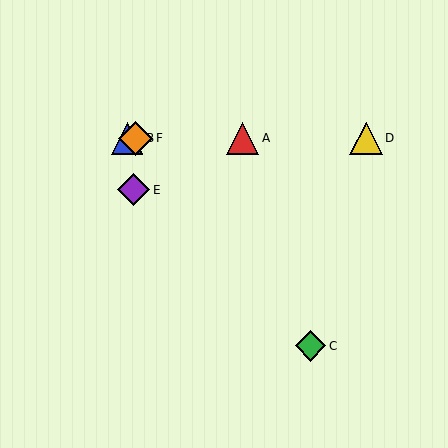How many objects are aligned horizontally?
4 objects (A, B, D, F) are aligned horizontally.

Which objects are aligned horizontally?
Objects A, B, D, F are aligned horizontally.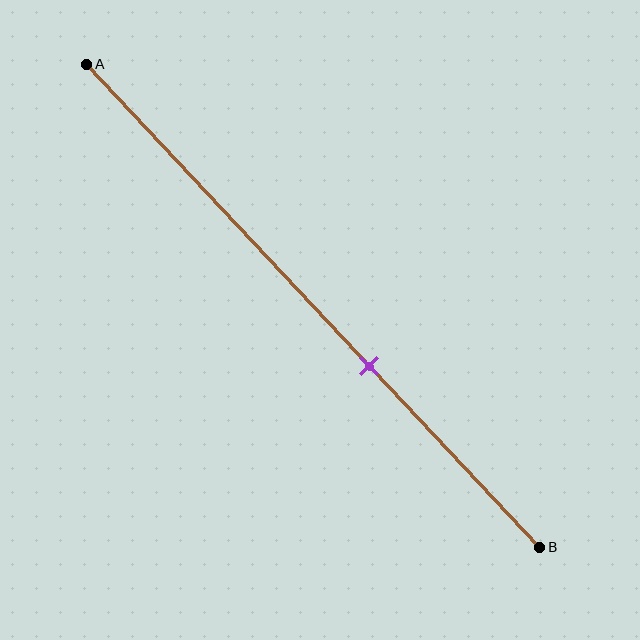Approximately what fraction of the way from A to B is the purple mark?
The purple mark is approximately 60% of the way from A to B.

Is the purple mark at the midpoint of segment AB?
No, the mark is at about 60% from A, not at the 50% midpoint.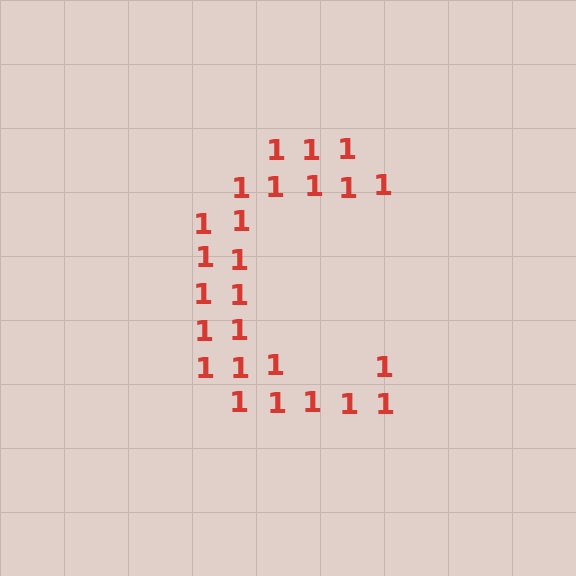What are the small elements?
The small elements are digit 1's.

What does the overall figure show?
The overall figure shows the letter C.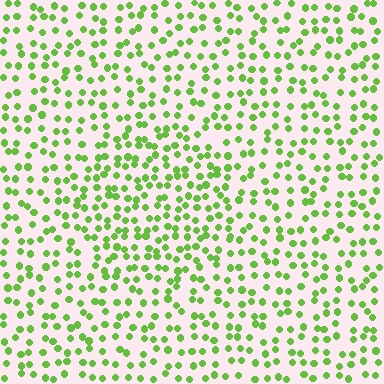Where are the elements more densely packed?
The elements are more densely packed inside the circle boundary.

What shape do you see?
I see a circle.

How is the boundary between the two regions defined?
The boundary is defined by a change in element density (approximately 1.5x ratio). All elements are the same color, size, and shape.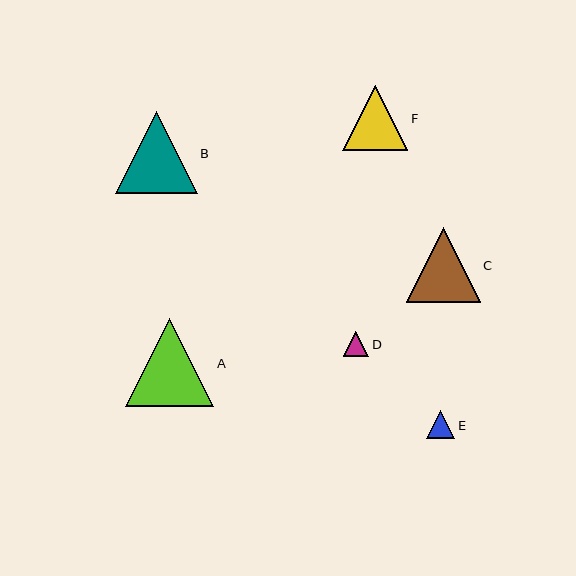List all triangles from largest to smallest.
From largest to smallest: A, B, C, F, E, D.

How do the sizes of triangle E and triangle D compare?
Triangle E and triangle D are approximately the same size.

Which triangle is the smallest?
Triangle D is the smallest with a size of approximately 26 pixels.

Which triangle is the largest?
Triangle A is the largest with a size of approximately 88 pixels.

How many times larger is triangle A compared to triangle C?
Triangle A is approximately 1.2 times the size of triangle C.